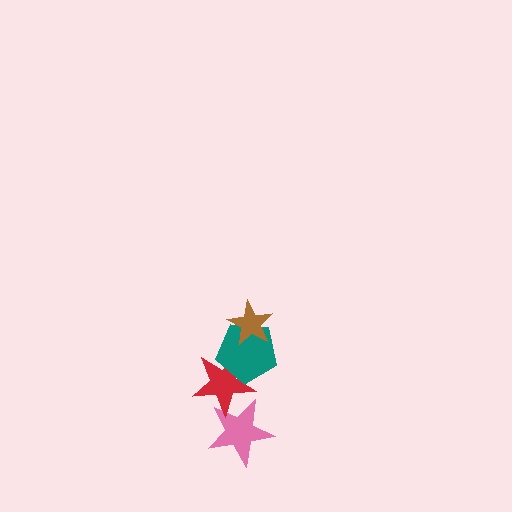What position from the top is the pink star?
The pink star is 4th from the top.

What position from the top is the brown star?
The brown star is 1st from the top.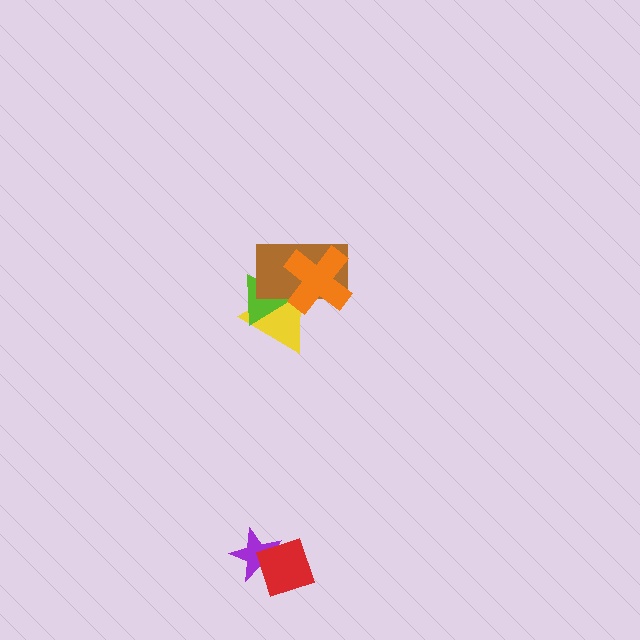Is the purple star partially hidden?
Yes, it is partially covered by another shape.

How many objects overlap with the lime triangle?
3 objects overlap with the lime triangle.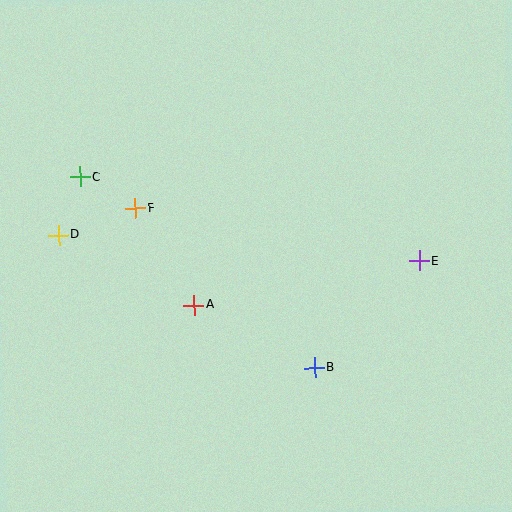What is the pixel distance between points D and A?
The distance between D and A is 152 pixels.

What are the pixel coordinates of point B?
Point B is at (314, 368).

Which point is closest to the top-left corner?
Point C is closest to the top-left corner.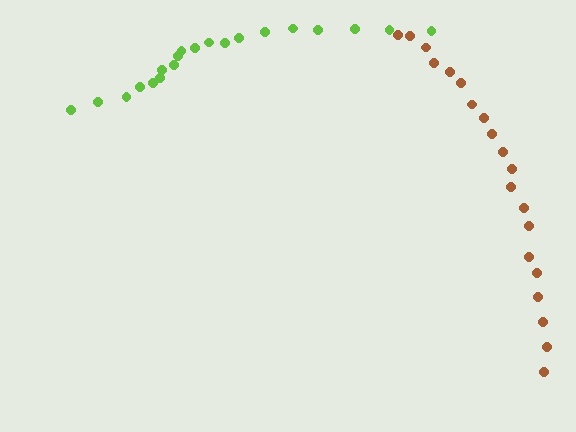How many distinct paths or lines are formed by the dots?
There are 2 distinct paths.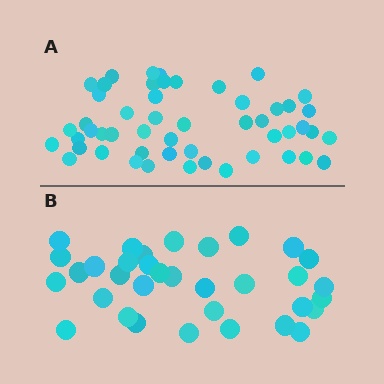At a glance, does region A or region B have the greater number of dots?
Region A (the top region) has more dots.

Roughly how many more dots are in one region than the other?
Region A has approximately 15 more dots than region B.